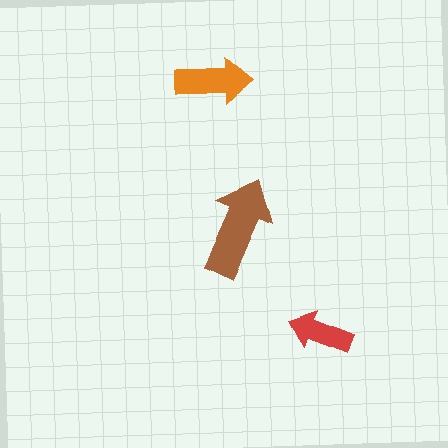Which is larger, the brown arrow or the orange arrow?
The brown one.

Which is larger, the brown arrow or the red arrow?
The brown one.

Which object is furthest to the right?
The red arrow is rightmost.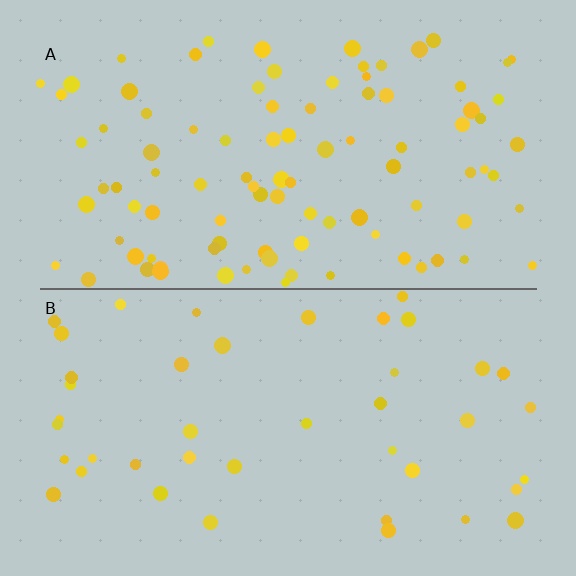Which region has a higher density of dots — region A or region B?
A (the top).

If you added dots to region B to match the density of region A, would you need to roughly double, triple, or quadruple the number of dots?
Approximately double.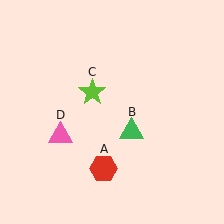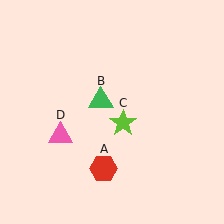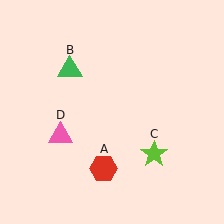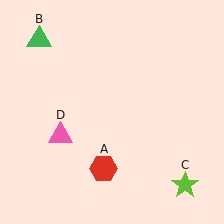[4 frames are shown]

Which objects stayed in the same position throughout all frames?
Red hexagon (object A) and pink triangle (object D) remained stationary.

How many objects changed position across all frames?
2 objects changed position: green triangle (object B), lime star (object C).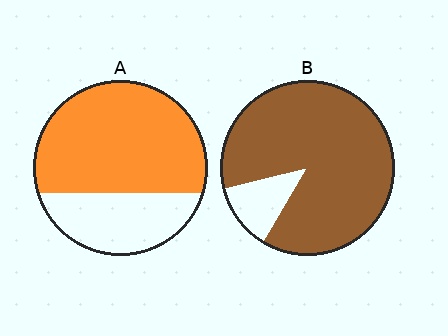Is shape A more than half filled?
Yes.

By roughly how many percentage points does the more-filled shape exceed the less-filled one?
By roughly 20 percentage points (B over A).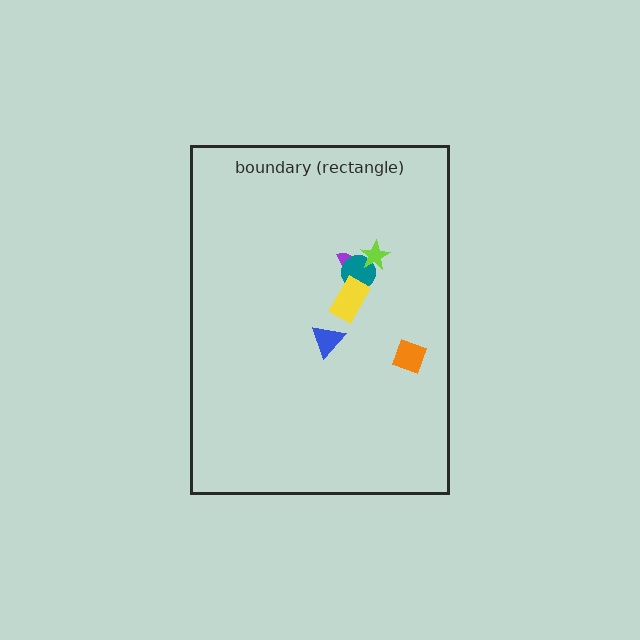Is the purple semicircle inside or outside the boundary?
Inside.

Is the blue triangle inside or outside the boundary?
Inside.